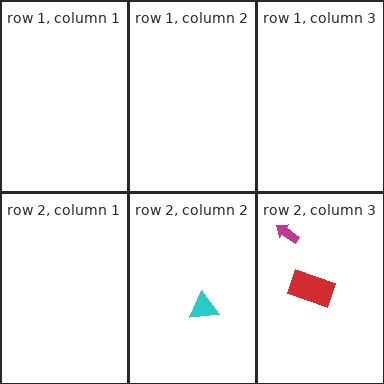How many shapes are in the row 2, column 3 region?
2.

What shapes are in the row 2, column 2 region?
The cyan triangle.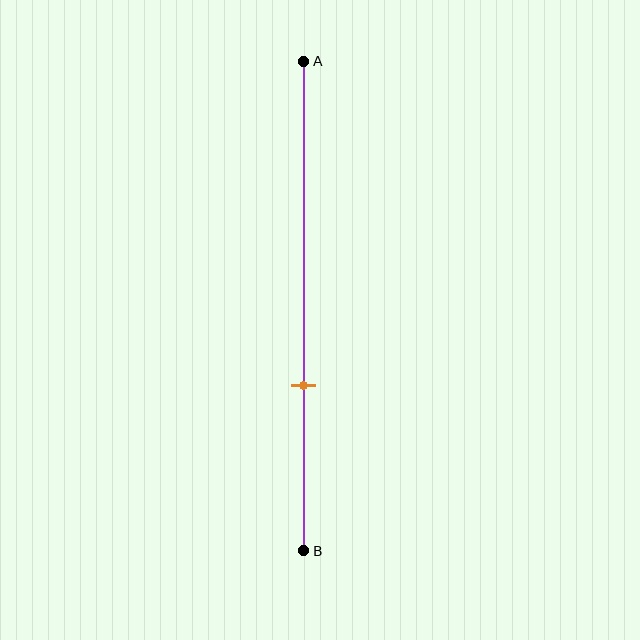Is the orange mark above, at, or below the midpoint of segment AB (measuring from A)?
The orange mark is below the midpoint of segment AB.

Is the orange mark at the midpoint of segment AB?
No, the mark is at about 65% from A, not at the 50% midpoint.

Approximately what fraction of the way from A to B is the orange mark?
The orange mark is approximately 65% of the way from A to B.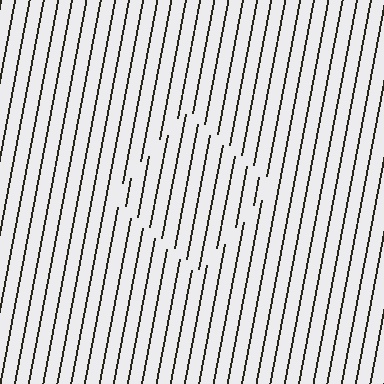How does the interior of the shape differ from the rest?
The interior of the shape contains the same grating, shifted by half a period — the contour is defined by the phase discontinuity where line-ends from the inner and outer gratings abut.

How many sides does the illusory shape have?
4 sides — the line-ends trace a square.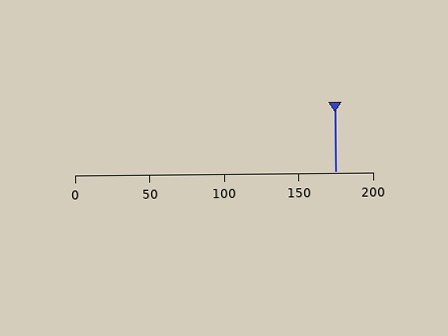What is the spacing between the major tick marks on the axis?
The major ticks are spaced 50 apart.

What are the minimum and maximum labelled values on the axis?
The axis runs from 0 to 200.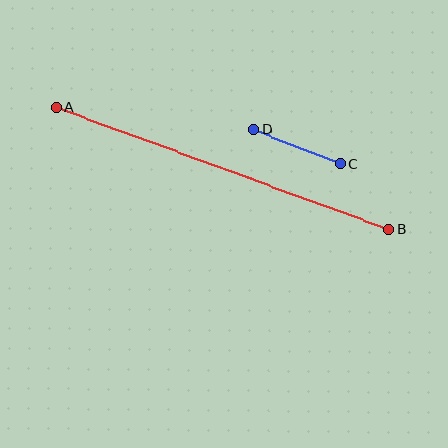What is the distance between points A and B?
The distance is approximately 354 pixels.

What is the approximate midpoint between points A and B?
The midpoint is at approximately (223, 168) pixels.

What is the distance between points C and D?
The distance is approximately 93 pixels.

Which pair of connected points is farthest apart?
Points A and B are farthest apart.